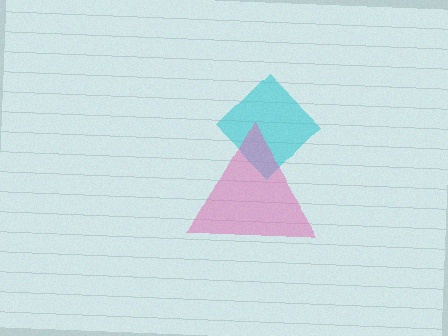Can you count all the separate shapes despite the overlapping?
Yes, there are 2 separate shapes.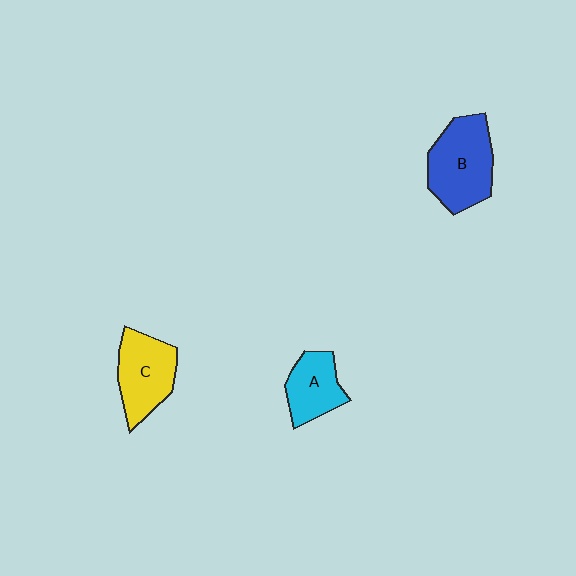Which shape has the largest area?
Shape B (blue).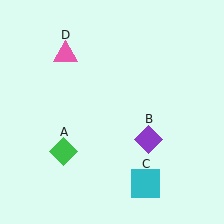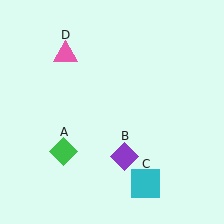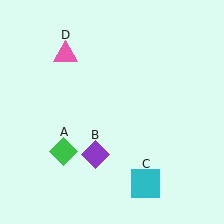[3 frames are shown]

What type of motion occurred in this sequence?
The purple diamond (object B) rotated clockwise around the center of the scene.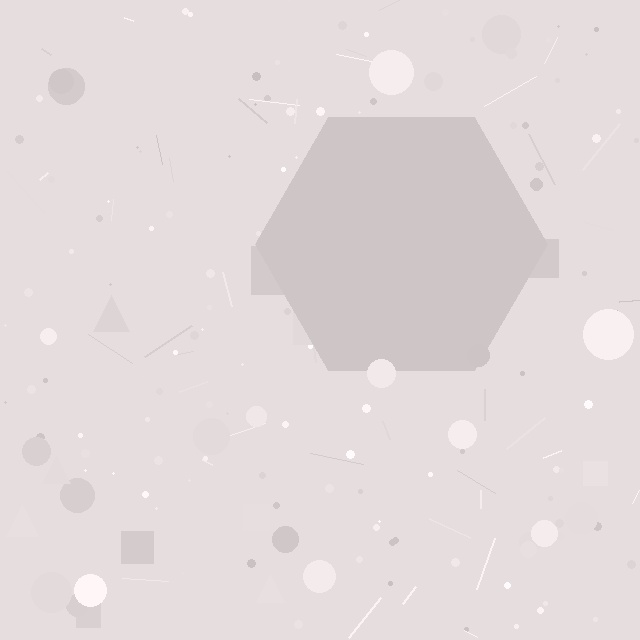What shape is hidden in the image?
A hexagon is hidden in the image.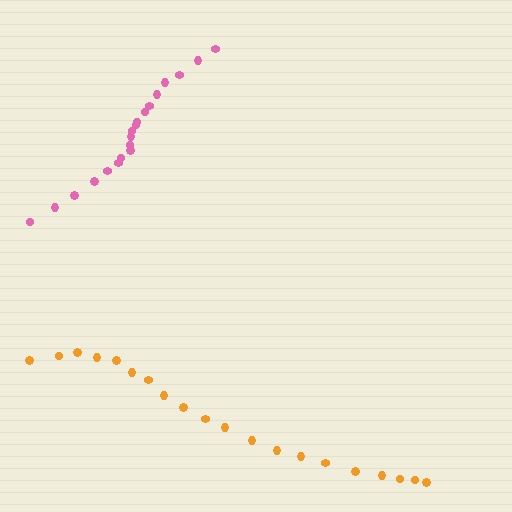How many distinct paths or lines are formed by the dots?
There are 2 distinct paths.